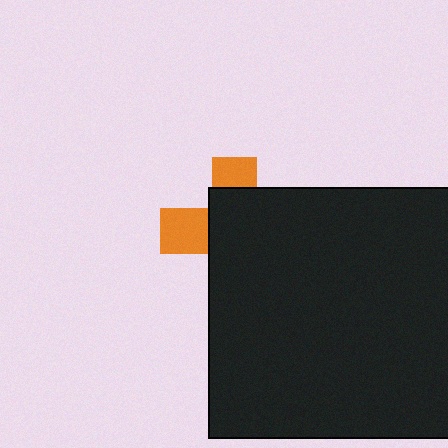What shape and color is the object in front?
The object in front is a black rectangle.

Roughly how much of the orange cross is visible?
A small part of it is visible (roughly 31%).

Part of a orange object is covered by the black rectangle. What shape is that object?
It is a cross.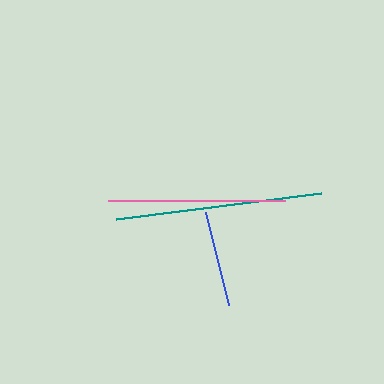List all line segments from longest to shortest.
From longest to shortest: teal, pink, blue.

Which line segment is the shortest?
The blue line is the shortest at approximately 96 pixels.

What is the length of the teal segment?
The teal segment is approximately 208 pixels long.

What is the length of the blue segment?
The blue segment is approximately 96 pixels long.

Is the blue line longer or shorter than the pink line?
The pink line is longer than the blue line.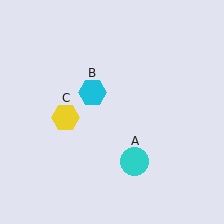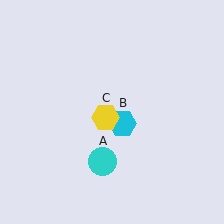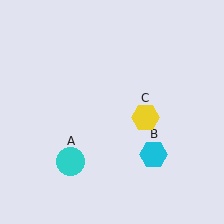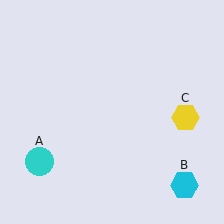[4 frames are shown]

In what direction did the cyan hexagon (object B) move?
The cyan hexagon (object B) moved down and to the right.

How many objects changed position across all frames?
3 objects changed position: cyan circle (object A), cyan hexagon (object B), yellow hexagon (object C).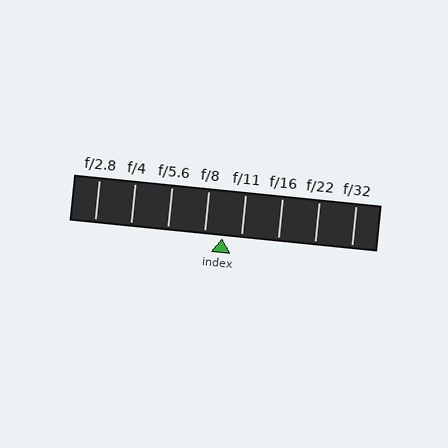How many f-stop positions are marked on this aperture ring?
There are 8 f-stop positions marked.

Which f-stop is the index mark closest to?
The index mark is closest to f/8.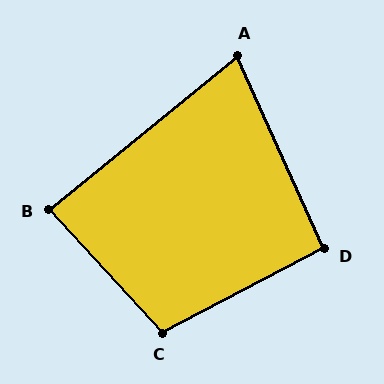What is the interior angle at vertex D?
Approximately 93 degrees (approximately right).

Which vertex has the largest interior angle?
C, at approximately 105 degrees.